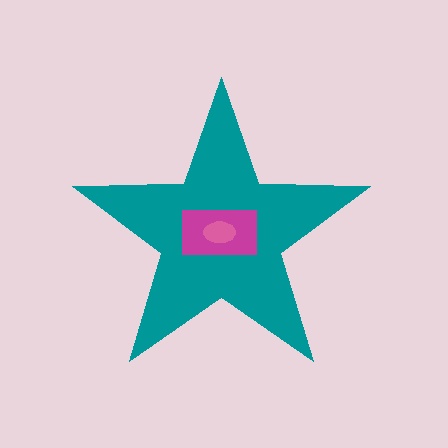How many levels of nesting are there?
3.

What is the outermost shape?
The teal star.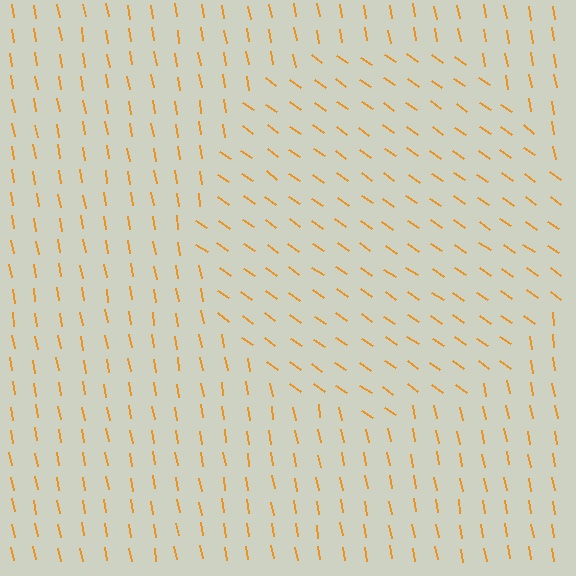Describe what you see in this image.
The image is filled with small orange line segments. A circle region in the image has lines oriented differently from the surrounding lines, creating a visible texture boundary.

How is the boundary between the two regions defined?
The boundary is defined purely by a change in line orientation (approximately 45 degrees difference). All lines are the same color and thickness.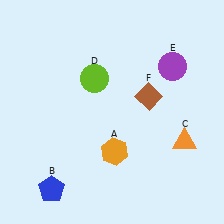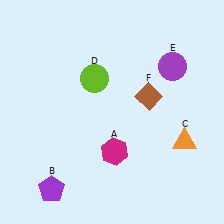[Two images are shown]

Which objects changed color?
A changed from orange to magenta. B changed from blue to purple.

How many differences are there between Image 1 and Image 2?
There are 2 differences between the two images.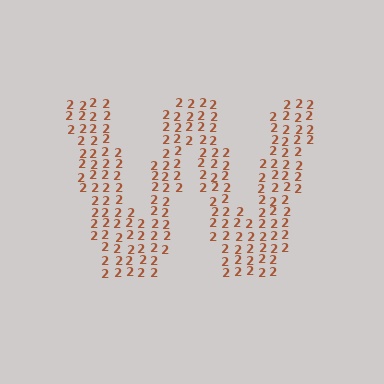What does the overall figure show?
The overall figure shows the letter W.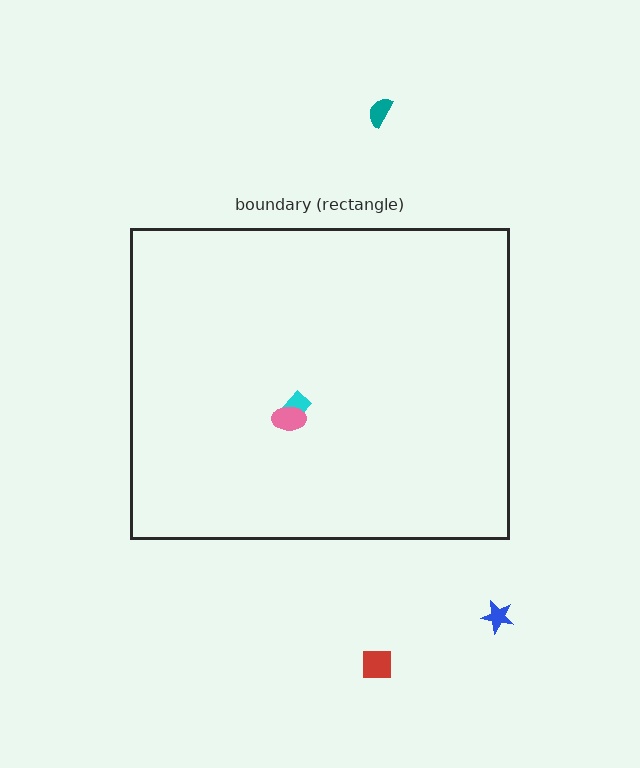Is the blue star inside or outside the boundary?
Outside.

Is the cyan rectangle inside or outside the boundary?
Inside.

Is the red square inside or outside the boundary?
Outside.